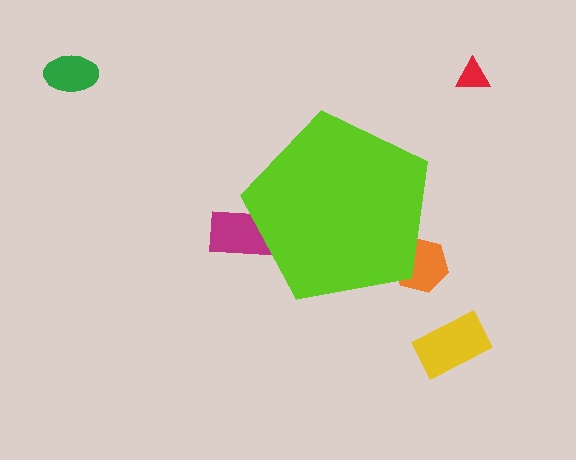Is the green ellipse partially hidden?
No, the green ellipse is fully visible.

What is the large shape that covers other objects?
A lime pentagon.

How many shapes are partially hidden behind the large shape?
2 shapes are partially hidden.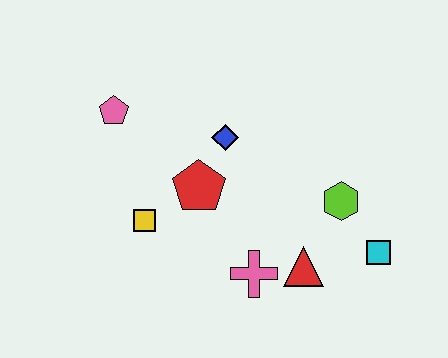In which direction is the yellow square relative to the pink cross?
The yellow square is to the left of the pink cross.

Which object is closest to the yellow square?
The red pentagon is closest to the yellow square.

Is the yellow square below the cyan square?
No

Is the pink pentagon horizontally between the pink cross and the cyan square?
No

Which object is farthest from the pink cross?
The pink pentagon is farthest from the pink cross.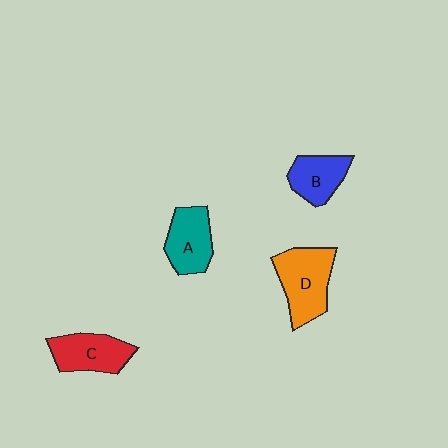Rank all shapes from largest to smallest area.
From largest to smallest: D (orange), C (red), A (teal), B (blue).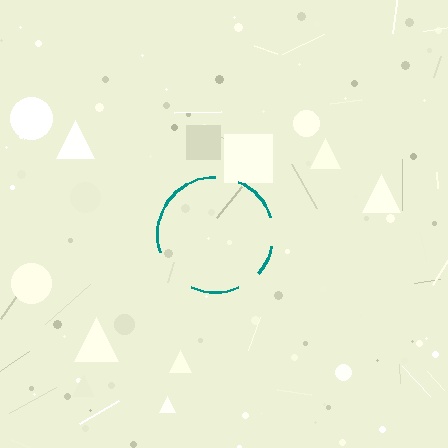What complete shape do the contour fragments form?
The contour fragments form a circle.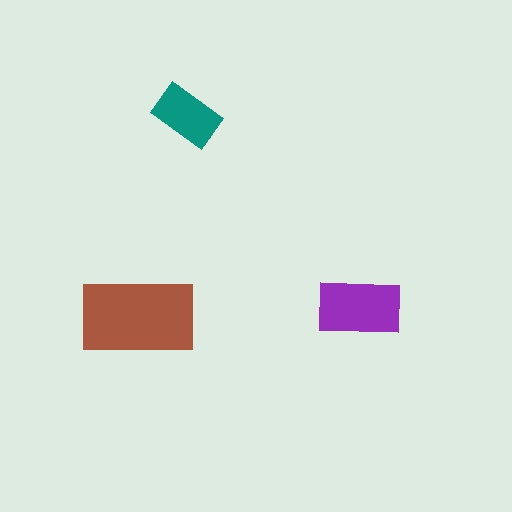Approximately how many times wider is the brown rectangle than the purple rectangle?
About 1.5 times wider.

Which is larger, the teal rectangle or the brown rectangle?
The brown one.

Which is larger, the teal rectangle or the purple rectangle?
The purple one.